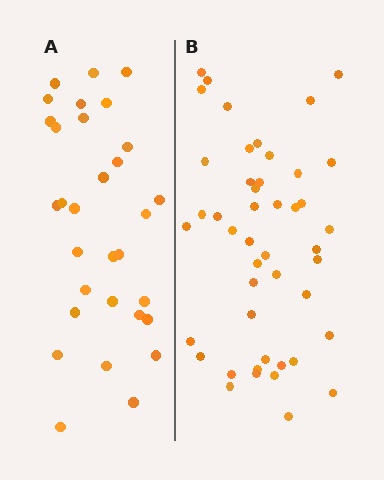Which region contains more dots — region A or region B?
Region B (the right region) has more dots.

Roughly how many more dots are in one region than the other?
Region B has approximately 15 more dots than region A.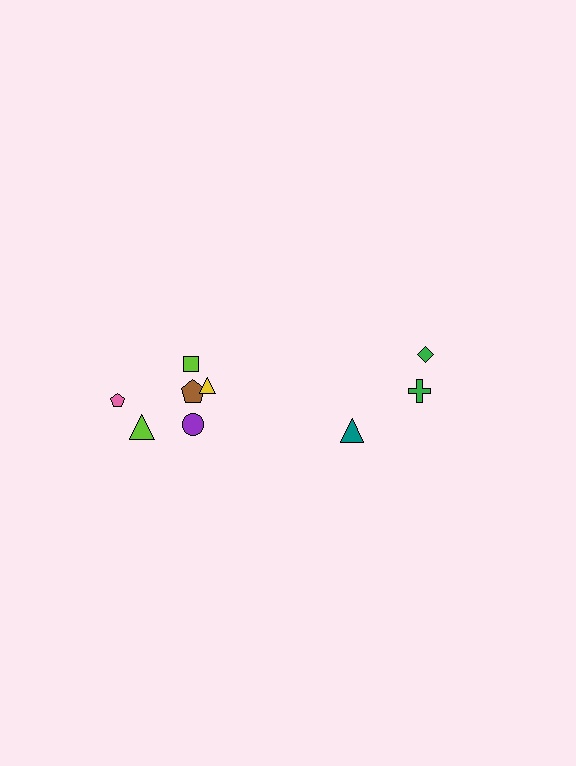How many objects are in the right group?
There are 3 objects.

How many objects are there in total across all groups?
There are 9 objects.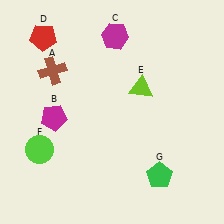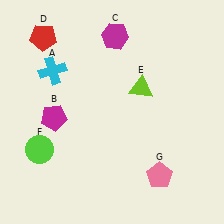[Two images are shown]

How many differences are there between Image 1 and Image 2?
There are 2 differences between the two images.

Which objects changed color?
A changed from brown to cyan. G changed from green to pink.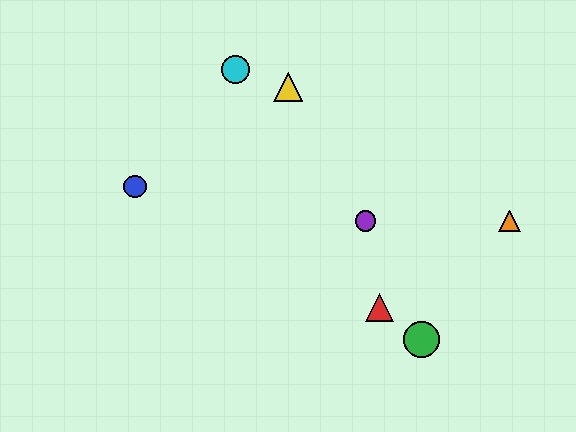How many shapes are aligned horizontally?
2 shapes (the purple circle, the orange triangle) are aligned horizontally.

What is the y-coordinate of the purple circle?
The purple circle is at y≈221.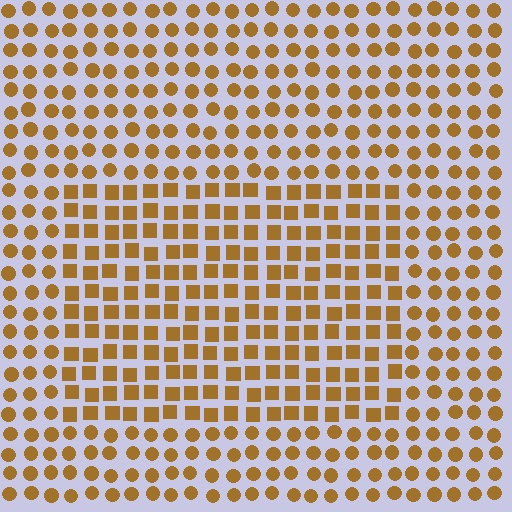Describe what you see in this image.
The image is filled with small brown elements arranged in a uniform grid. A rectangle-shaped region contains squares, while the surrounding area contains circles. The boundary is defined purely by the change in element shape.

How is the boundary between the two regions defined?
The boundary is defined by a change in element shape: squares inside vs. circles outside. All elements share the same color and spacing.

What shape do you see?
I see a rectangle.